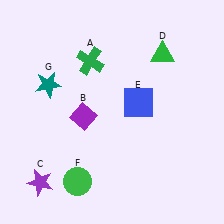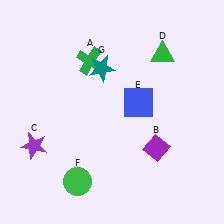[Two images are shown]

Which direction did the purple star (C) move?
The purple star (C) moved up.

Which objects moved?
The objects that moved are: the purple diamond (B), the purple star (C), the teal star (G).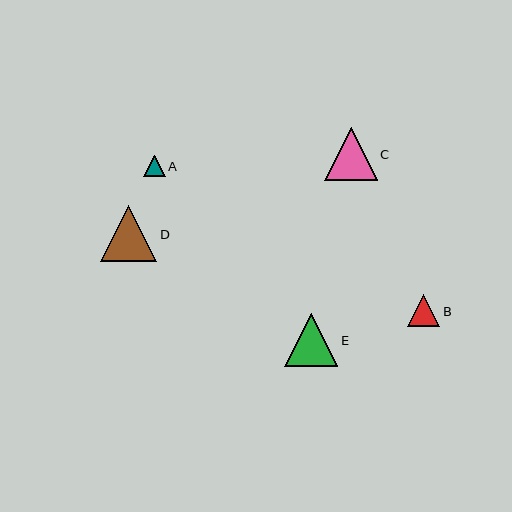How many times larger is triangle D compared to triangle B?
Triangle D is approximately 1.8 times the size of triangle B.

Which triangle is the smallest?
Triangle A is the smallest with a size of approximately 21 pixels.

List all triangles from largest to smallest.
From largest to smallest: D, E, C, B, A.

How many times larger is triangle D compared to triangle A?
Triangle D is approximately 2.6 times the size of triangle A.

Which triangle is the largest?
Triangle D is the largest with a size of approximately 56 pixels.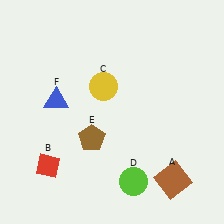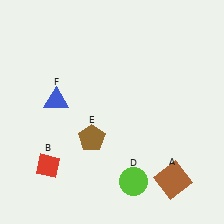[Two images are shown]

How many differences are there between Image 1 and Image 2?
There is 1 difference between the two images.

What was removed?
The yellow circle (C) was removed in Image 2.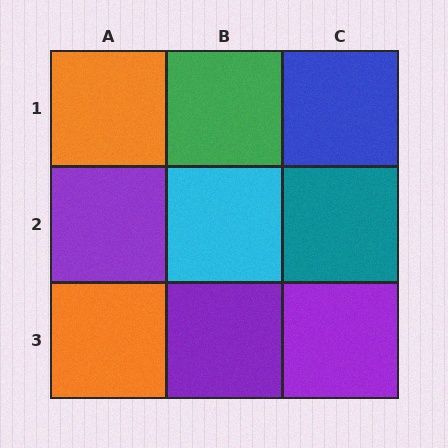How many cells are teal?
1 cell is teal.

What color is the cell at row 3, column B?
Purple.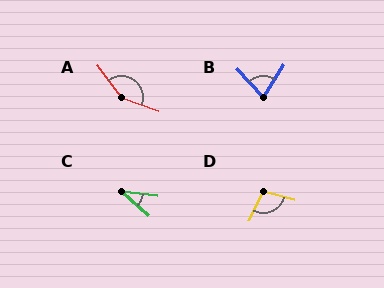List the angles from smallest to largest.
C (35°), B (75°), D (102°), A (146°).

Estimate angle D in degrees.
Approximately 102 degrees.